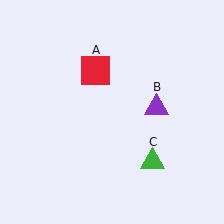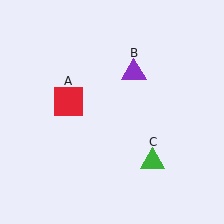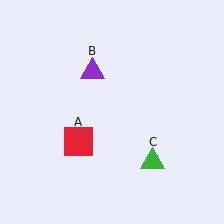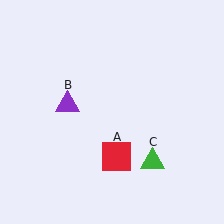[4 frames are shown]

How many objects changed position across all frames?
2 objects changed position: red square (object A), purple triangle (object B).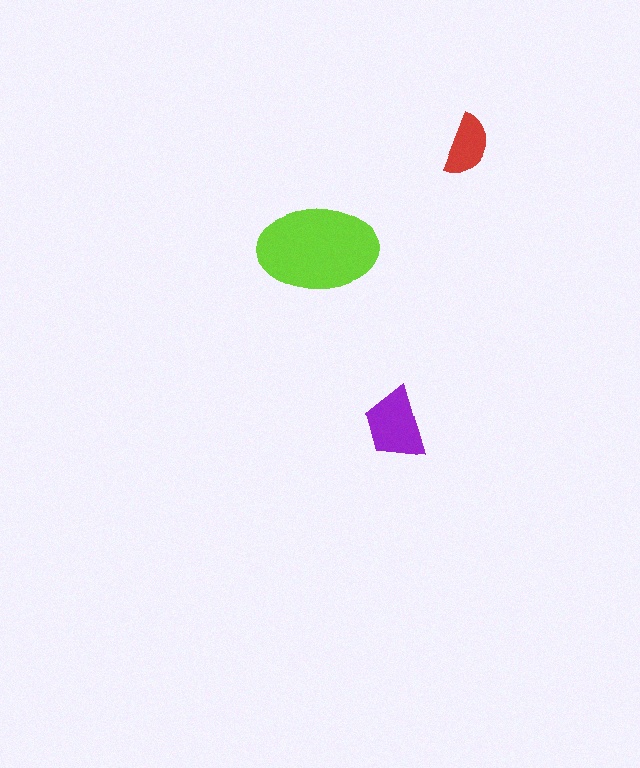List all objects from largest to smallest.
The lime ellipse, the purple trapezoid, the red semicircle.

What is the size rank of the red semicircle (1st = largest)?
3rd.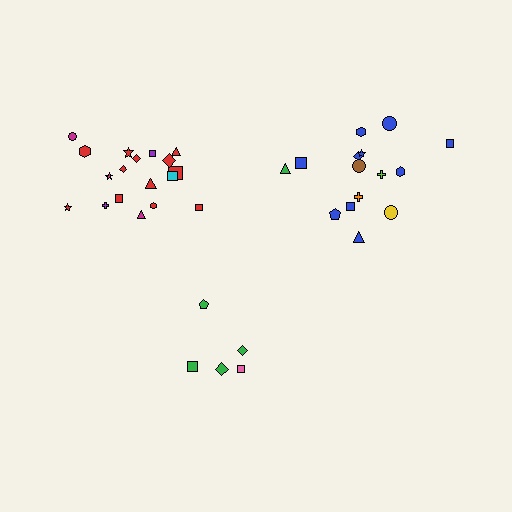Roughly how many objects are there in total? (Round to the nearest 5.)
Roughly 40 objects in total.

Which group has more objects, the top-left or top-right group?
The top-left group.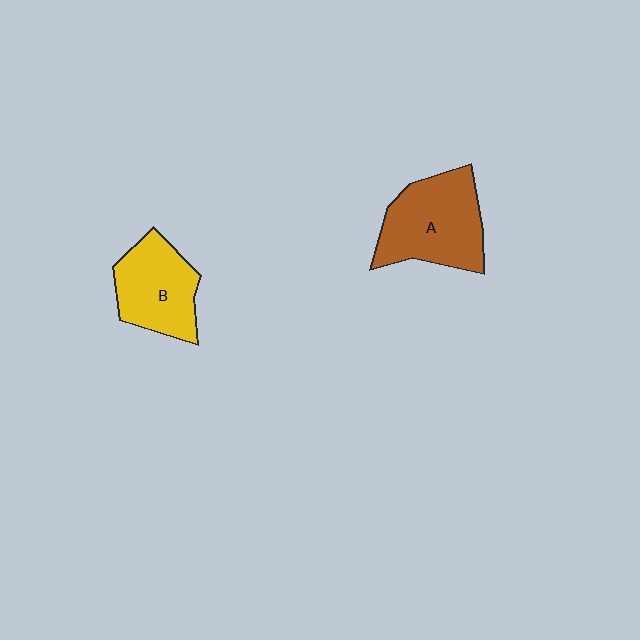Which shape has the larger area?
Shape A (brown).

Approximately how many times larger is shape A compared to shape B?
Approximately 1.2 times.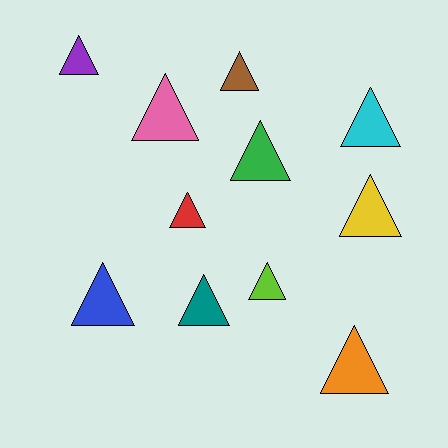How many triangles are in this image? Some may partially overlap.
There are 11 triangles.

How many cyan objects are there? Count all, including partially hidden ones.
There is 1 cyan object.